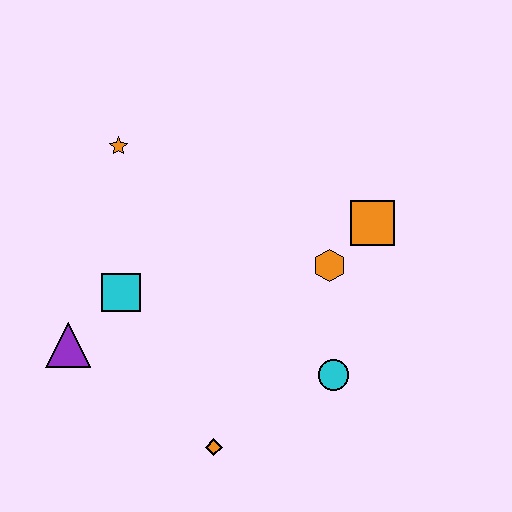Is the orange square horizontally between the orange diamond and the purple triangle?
No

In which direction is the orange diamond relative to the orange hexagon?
The orange diamond is below the orange hexagon.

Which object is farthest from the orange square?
The purple triangle is farthest from the orange square.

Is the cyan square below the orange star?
Yes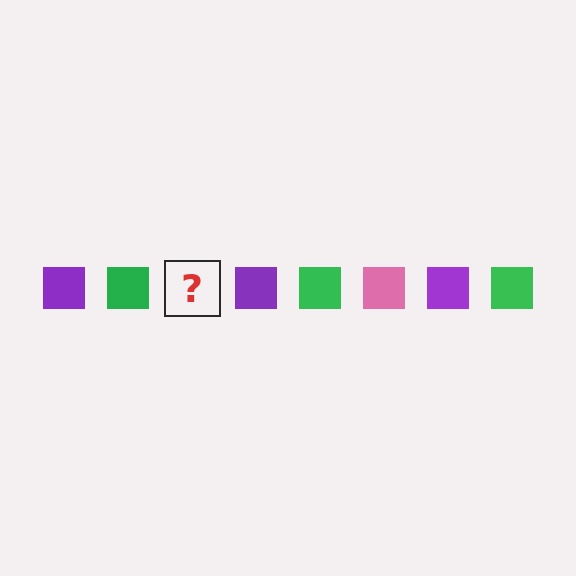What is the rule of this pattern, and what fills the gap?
The rule is that the pattern cycles through purple, green, pink squares. The gap should be filled with a pink square.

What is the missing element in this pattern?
The missing element is a pink square.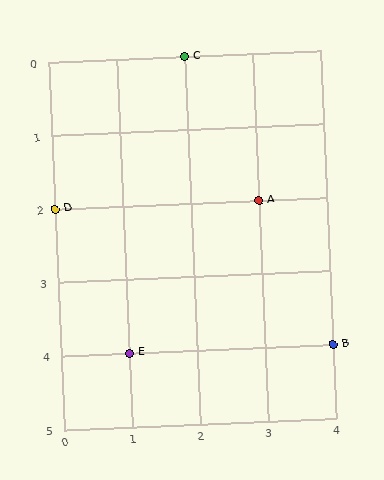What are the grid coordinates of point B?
Point B is at grid coordinates (4, 4).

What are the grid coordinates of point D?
Point D is at grid coordinates (0, 2).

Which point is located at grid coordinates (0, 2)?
Point D is at (0, 2).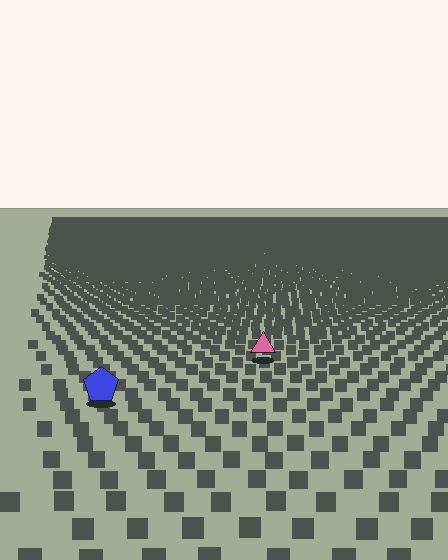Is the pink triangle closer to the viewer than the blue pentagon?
No. The blue pentagon is closer — you can tell from the texture gradient: the ground texture is coarser near it.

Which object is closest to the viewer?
The blue pentagon is closest. The texture marks near it are larger and more spread out.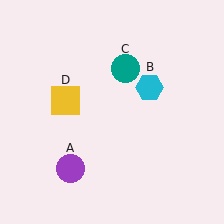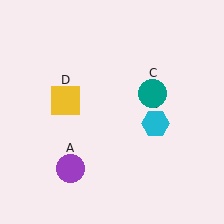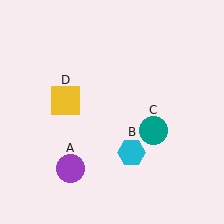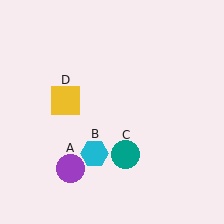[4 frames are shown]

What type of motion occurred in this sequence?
The cyan hexagon (object B), teal circle (object C) rotated clockwise around the center of the scene.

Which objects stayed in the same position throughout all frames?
Purple circle (object A) and yellow square (object D) remained stationary.